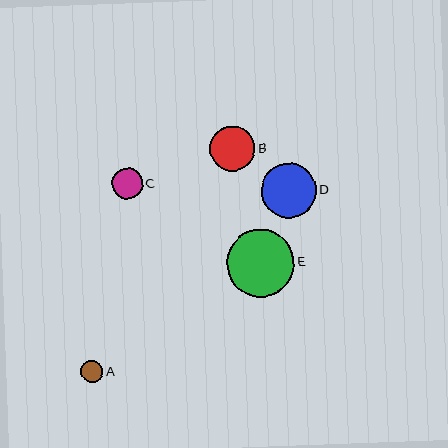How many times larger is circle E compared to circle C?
Circle E is approximately 2.2 times the size of circle C.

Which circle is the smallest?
Circle A is the smallest with a size of approximately 23 pixels.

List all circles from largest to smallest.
From largest to smallest: E, D, B, C, A.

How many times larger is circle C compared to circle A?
Circle C is approximately 1.4 times the size of circle A.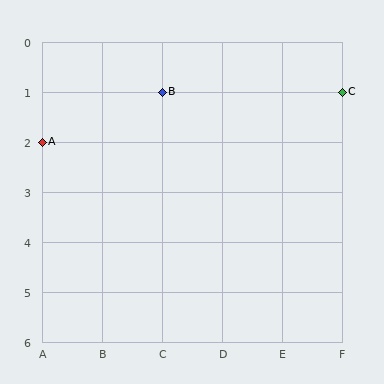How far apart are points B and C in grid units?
Points B and C are 3 columns apart.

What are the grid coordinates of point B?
Point B is at grid coordinates (C, 1).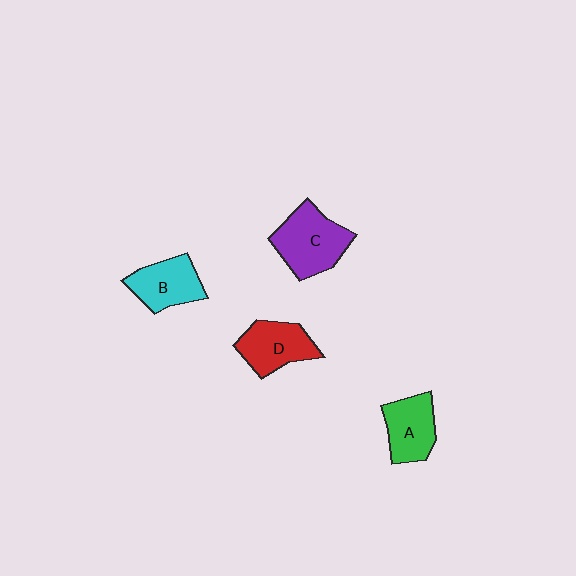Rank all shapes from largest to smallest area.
From largest to smallest: C (purple), D (red), B (cyan), A (green).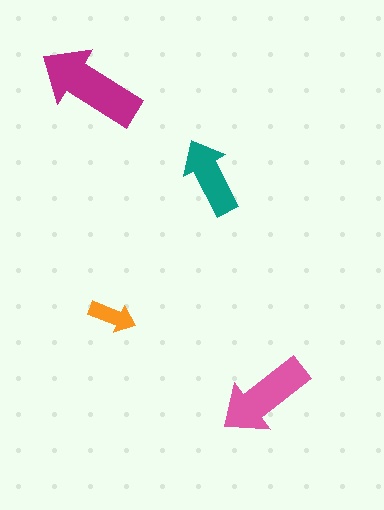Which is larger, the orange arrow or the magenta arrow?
The magenta one.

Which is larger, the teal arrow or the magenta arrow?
The magenta one.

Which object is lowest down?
The pink arrow is bottommost.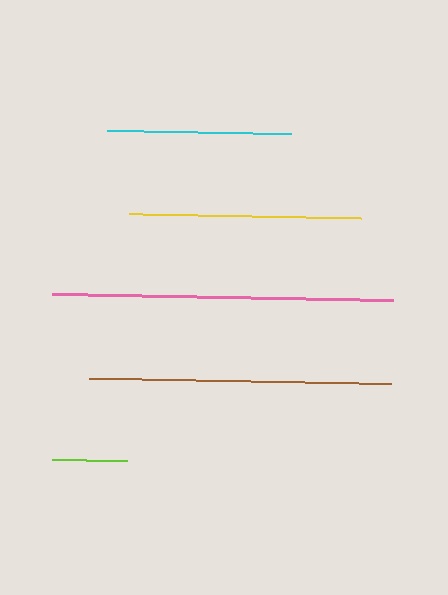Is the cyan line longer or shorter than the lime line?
The cyan line is longer than the lime line.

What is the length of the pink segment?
The pink segment is approximately 341 pixels long.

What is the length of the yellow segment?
The yellow segment is approximately 232 pixels long.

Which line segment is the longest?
The pink line is the longest at approximately 341 pixels.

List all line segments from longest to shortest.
From longest to shortest: pink, brown, yellow, cyan, lime.